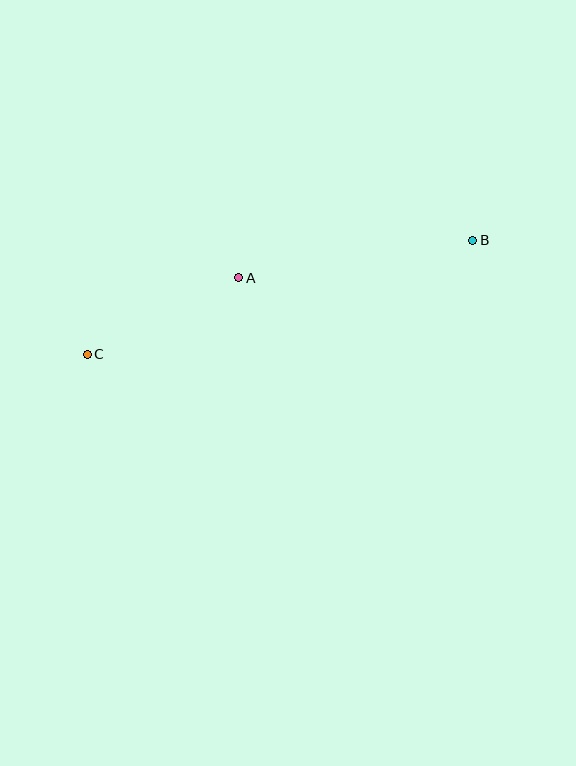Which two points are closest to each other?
Points A and C are closest to each other.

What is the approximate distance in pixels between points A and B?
The distance between A and B is approximately 237 pixels.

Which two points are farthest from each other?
Points B and C are farthest from each other.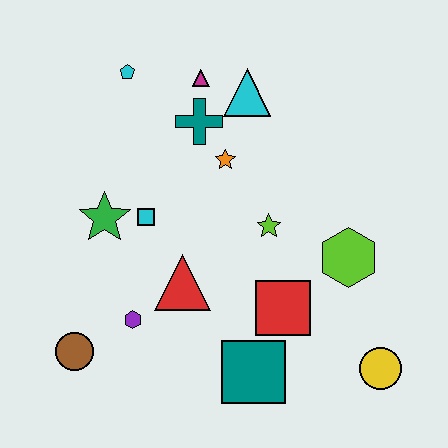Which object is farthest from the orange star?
The yellow circle is farthest from the orange star.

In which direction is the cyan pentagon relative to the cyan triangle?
The cyan pentagon is to the left of the cyan triangle.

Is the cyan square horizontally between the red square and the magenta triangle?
No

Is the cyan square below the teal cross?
Yes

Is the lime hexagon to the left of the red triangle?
No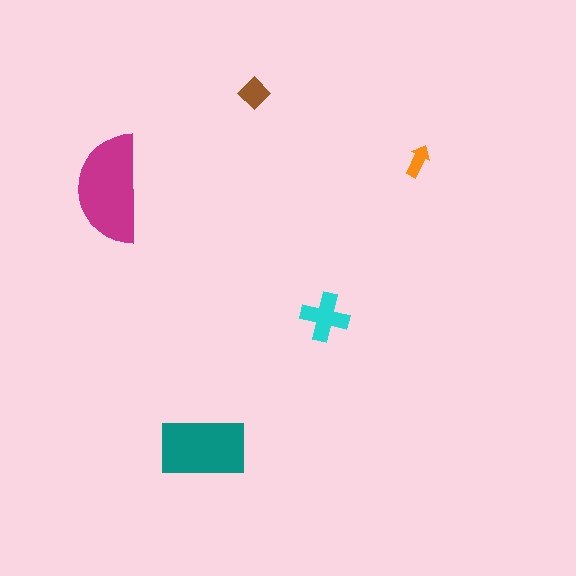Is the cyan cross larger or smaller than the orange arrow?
Larger.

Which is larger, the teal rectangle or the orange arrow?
The teal rectangle.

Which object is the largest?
The magenta semicircle.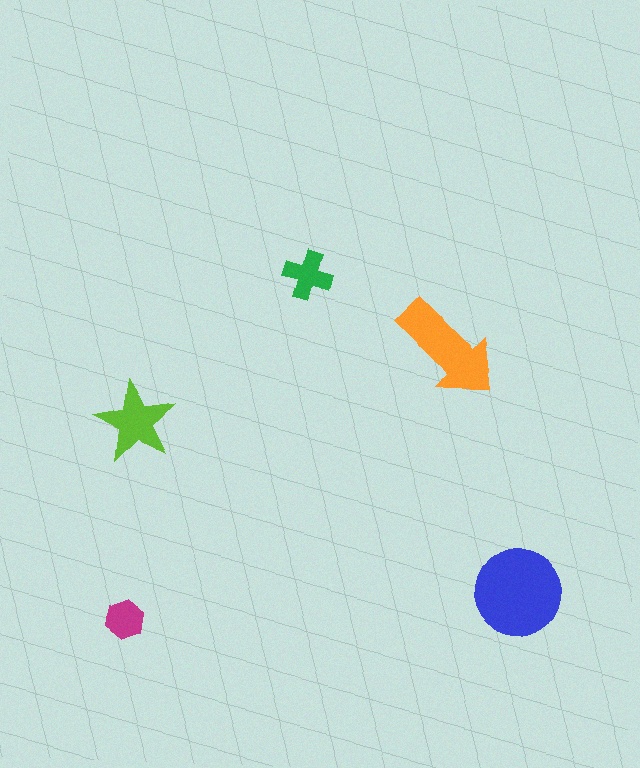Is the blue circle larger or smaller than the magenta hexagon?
Larger.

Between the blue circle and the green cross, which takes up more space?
The blue circle.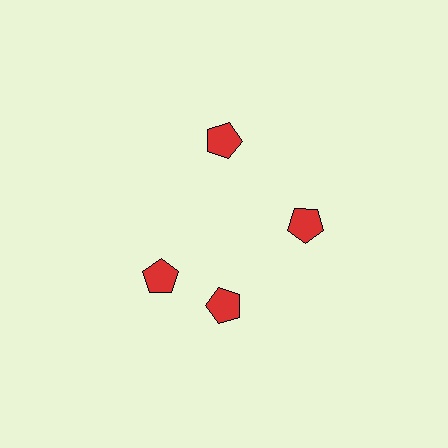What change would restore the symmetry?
The symmetry would be restored by rotating it back into even spacing with its neighbors so that all 4 pentagons sit at equal angles and equal distance from the center.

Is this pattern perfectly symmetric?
No. The 4 red pentagons are arranged in a ring, but one element near the 9 o'clock position is rotated out of alignment along the ring, breaking the 4-fold rotational symmetry.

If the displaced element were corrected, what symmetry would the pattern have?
It would have 4-fold rotational symmetry — the pattern would map onto itself every 90 degrees.